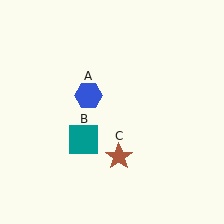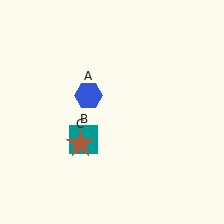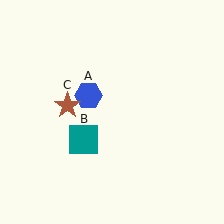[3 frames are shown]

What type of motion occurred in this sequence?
The brown star (object C) rotated clockwise around the center of the scene.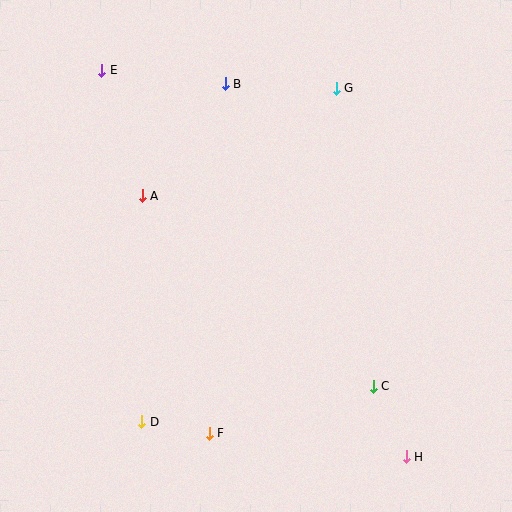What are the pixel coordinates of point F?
Point F is at (209, 433).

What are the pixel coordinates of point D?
Point D is at (142, 422).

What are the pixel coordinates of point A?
Point A is at (142, 196).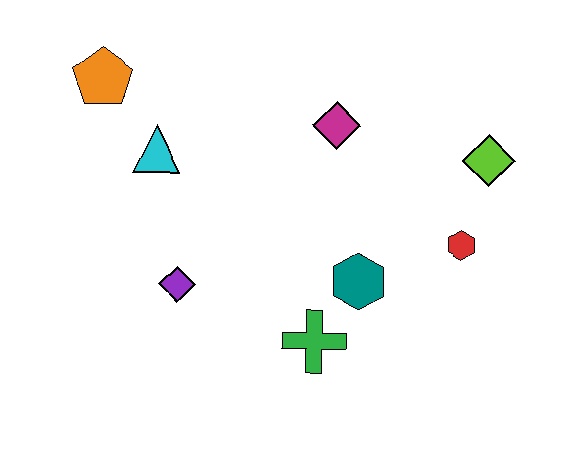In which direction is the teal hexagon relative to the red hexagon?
The teal hexagon is to the left of the red hexagon.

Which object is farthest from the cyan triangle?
The lime diamond is farthest from the cyan triangle.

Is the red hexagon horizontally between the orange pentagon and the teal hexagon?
No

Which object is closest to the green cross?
The teal hexagon is closest to the green cross.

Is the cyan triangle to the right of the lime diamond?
No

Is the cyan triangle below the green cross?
No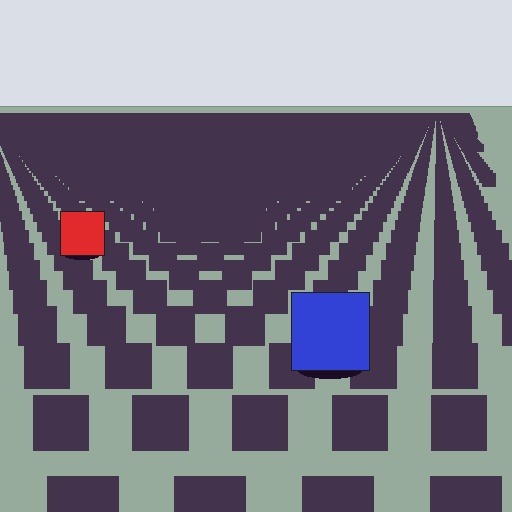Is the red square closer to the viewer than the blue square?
No. The blue square is closer — you can tell from the texture gradient: the ground texture is coarser near it.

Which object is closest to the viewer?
The blue square is closest. The texture marks near it are larger and more spread out.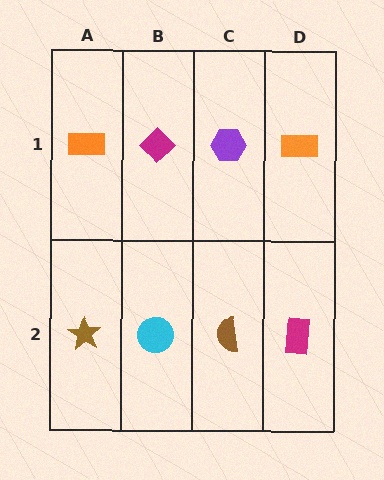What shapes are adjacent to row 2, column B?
A magenta diamond (row 1, column B), a brown star (row 2, column A), a brown semicircle (row 2, column C).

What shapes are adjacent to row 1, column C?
A brown semicircle (row 2, column C), a magenta diamond (row 1, column B), an orange rectangle (row 1, column D).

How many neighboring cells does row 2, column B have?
3.